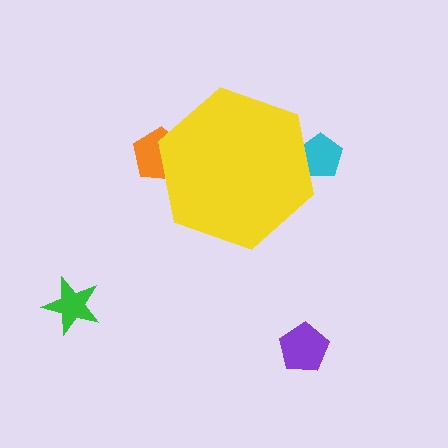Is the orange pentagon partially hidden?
Yes, the orange pentagon is partially hidden behind the yellow hexagon.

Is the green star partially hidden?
No, the green star is fully visible.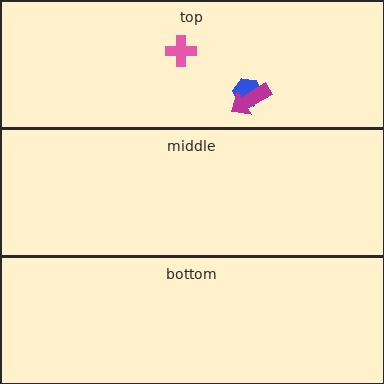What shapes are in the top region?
The pink cross, the blue hexagon, the magenta arrow.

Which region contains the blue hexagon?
The top region.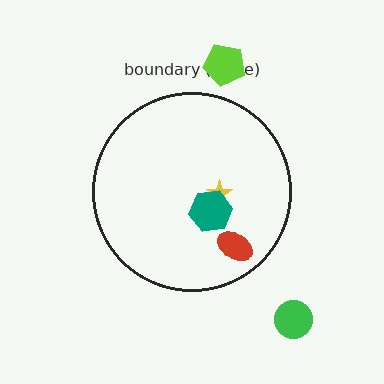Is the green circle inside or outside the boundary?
Outside.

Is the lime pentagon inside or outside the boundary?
Outside.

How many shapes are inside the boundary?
3 inside, 2 outside.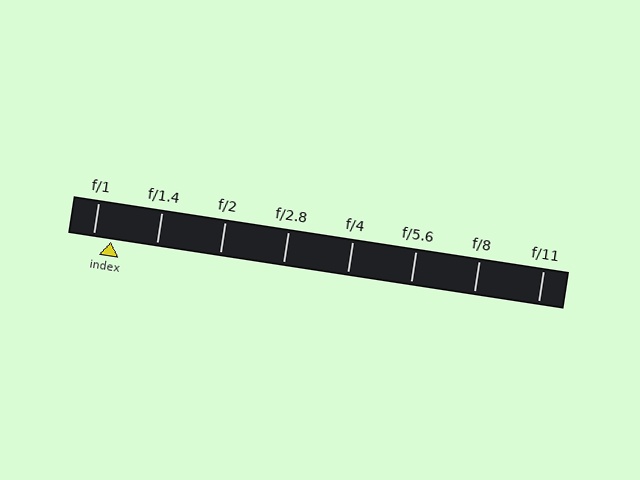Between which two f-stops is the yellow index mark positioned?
The index mark is between f/1 and f/1.4.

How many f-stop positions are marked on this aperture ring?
There are 8 f-stop positions marked.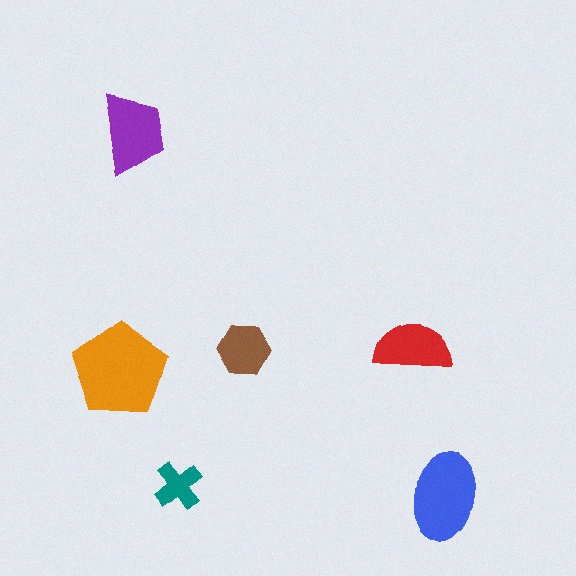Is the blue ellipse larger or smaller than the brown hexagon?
Larger.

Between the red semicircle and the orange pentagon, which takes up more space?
The orange pentagon.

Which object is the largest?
The orange pentagon.